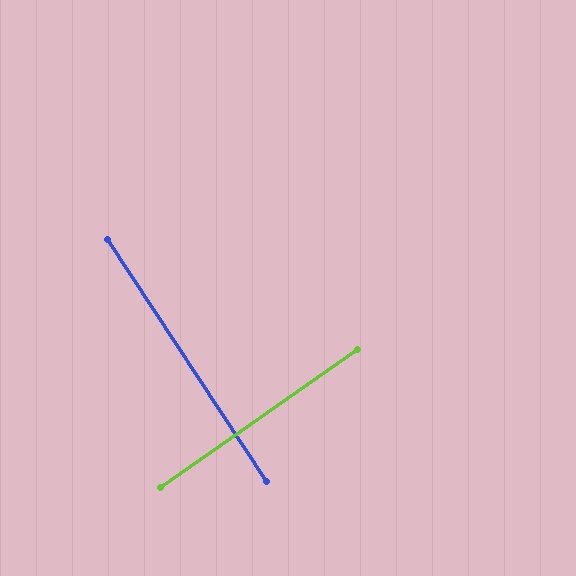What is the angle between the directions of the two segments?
Approximately 88 degrees.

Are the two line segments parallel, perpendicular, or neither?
Perpendicular — they meet at approximately 88°.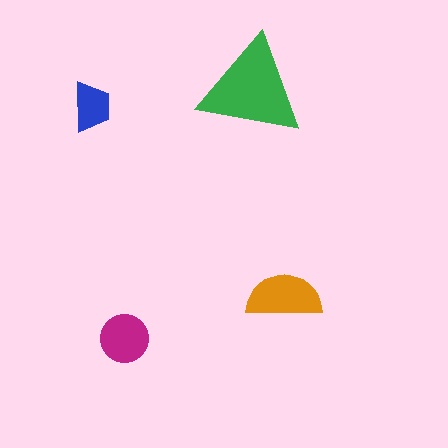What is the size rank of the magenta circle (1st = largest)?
3rd.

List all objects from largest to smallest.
The green triangle, the orange semicircle, the magenta circle, the blue trapezoid.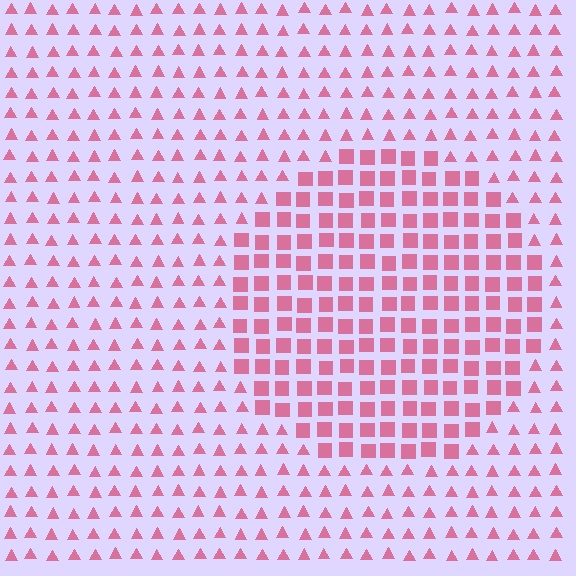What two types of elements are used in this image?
The image uses squares inside the circle region and triangles outside it.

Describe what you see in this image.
The image is filled with small pink elements arranged in a uniform grid. A circle-shaped region contains squares, while the surrounding area contains triangles. The boundary is defined purely by the change in element shape.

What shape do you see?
I see a circle.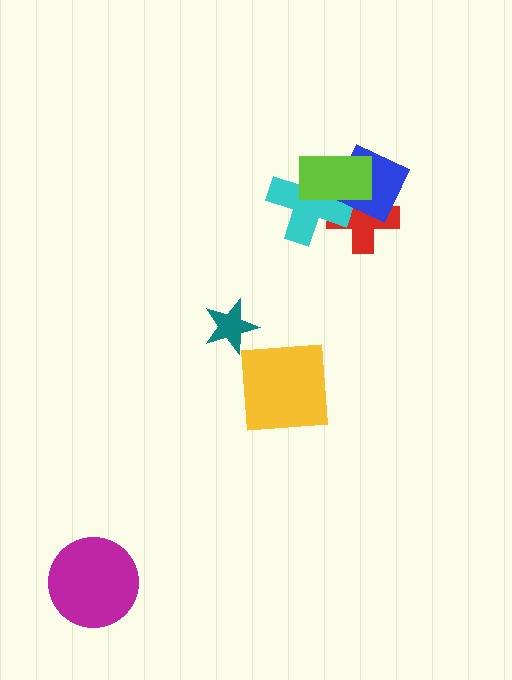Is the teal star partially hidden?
No, no other shape covers it.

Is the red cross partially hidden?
Yes, it is partially covered by another shape.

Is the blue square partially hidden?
Yes, it is partially covered by another shape.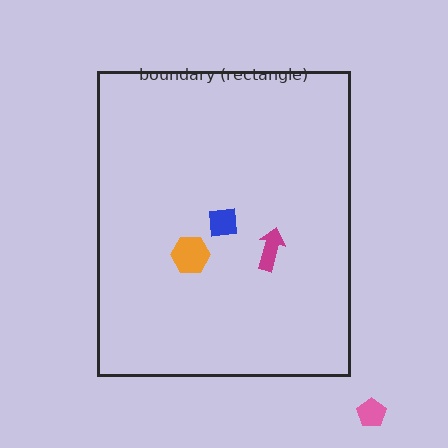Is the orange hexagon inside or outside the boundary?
Inside.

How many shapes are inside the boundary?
3 inside, 1 outside.